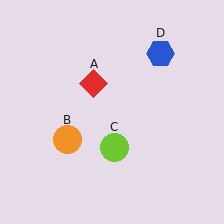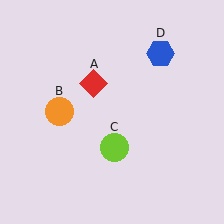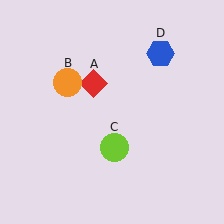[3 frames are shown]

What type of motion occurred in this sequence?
The orange circle (object B) rotated clockwise around the center of the scene.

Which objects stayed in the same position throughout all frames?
Red diamond (object A) and lime circle (object C) and blue hexagon (object D) remained stationary.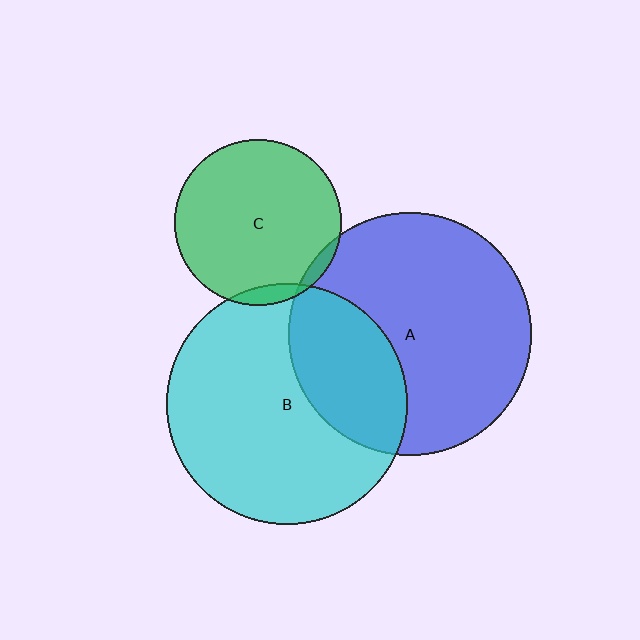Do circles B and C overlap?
Yes.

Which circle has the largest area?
Circle A (blue).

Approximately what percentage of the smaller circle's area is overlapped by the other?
Approximately 5%.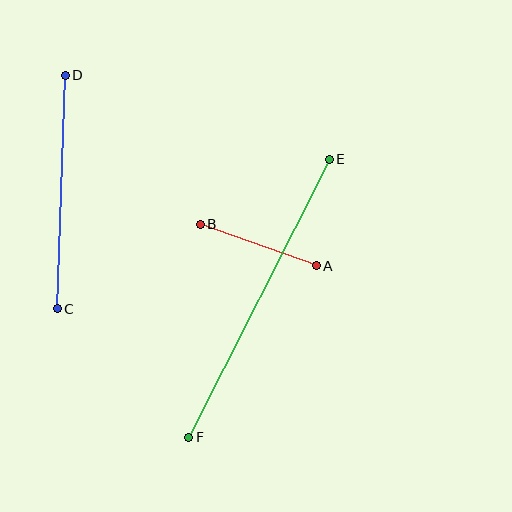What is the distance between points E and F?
The distance is approximately 312 pixels.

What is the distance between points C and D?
The distance is approximately 233 pixels.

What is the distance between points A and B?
The distance is approximately 123 pixels.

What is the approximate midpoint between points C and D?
The midpoint is at approximately (61, 192) pixels.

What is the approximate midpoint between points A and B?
The midpoint is at approximately (258, 245) pixels.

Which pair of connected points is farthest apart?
Points E and F are farthest apart.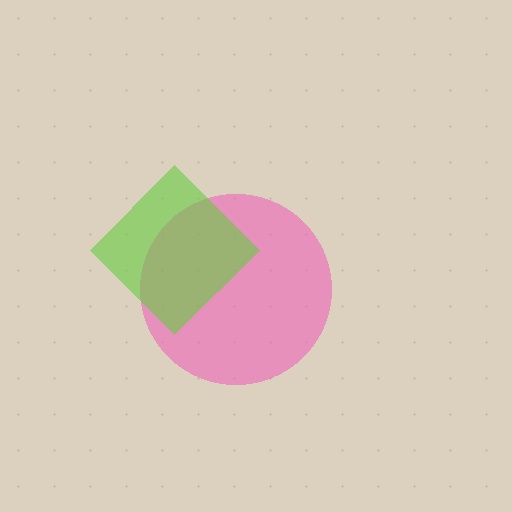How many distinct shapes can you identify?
There are 2 distinct shapes: a pink circle, a lime diamond.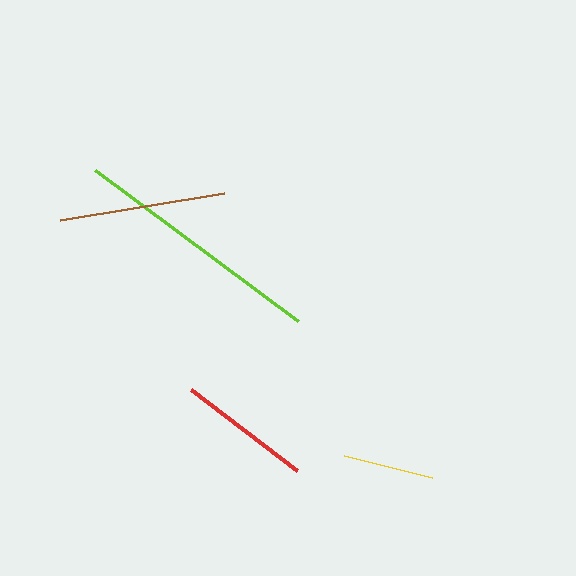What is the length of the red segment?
The red segment is approximately 133 pixels long.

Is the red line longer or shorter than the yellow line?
The red line is longer than the yellow line.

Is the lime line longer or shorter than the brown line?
The lime line is longer than the brown line.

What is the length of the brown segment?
The brown segment is approximately 166 pixels long.